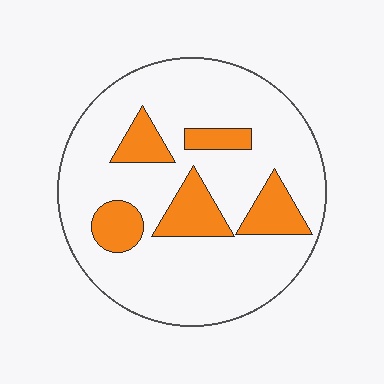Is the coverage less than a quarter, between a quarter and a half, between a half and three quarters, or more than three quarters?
Less than a quarter.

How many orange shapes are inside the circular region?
5.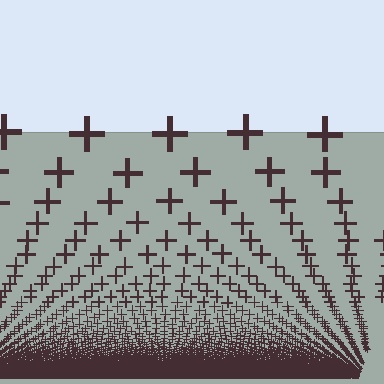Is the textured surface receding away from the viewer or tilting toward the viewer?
The surface appears to tilt toward the viewer. Texture elements get larger and sparser toward the top.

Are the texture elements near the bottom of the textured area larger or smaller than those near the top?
Smaller. The gradient is inverted — elements near the bottom are smaller and denser.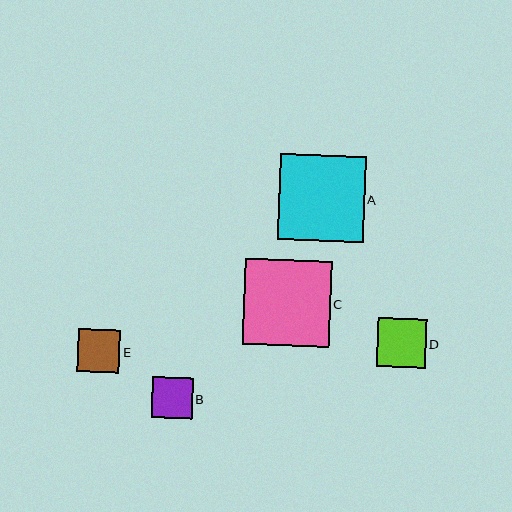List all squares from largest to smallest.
From largest to smallest: C, A, D, E, B.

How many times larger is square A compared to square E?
Square A is approximately 2.0 times the size of square E.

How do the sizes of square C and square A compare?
Square C and square A are approximately the same size.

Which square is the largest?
Square C is the largest with a size of approximately 87 pixels.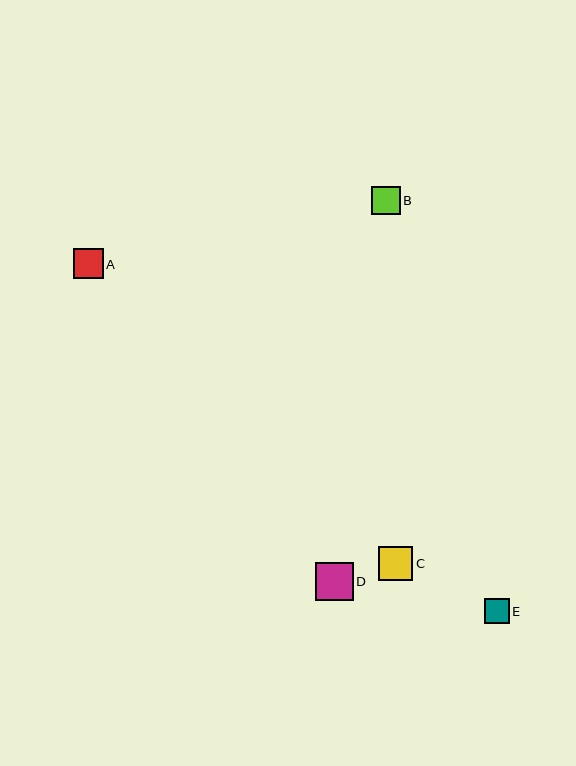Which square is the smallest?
Square E is the smallest with a size of approximately 25 pixels.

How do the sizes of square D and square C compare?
Square D and square C are approximately the same size.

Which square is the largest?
Square D is the largest with a size of approximately 37 pixels.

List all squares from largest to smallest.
From largest to smallest: D, C, A, B, E.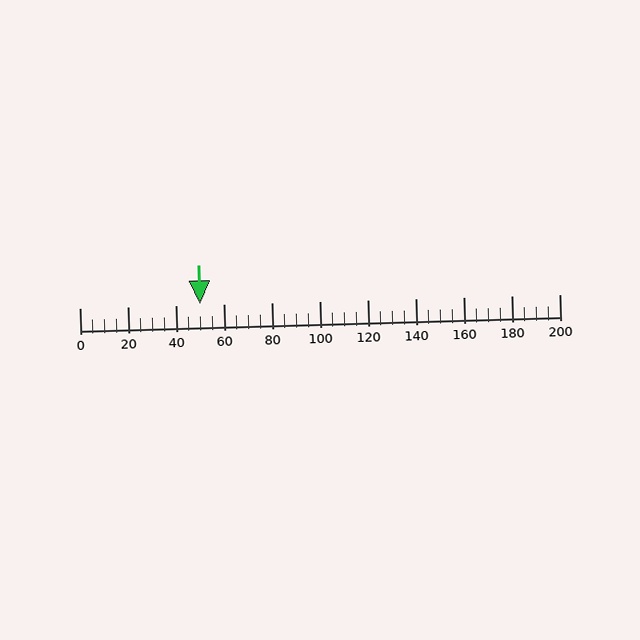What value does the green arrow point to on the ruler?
The green arrow points to approximately 50.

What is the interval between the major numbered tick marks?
The major tick marks are spaced 20 units apart.